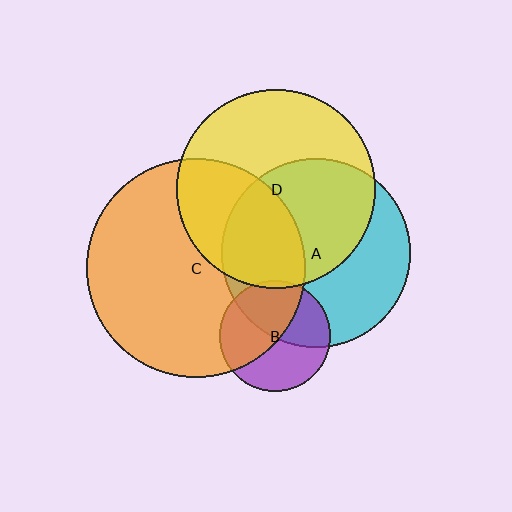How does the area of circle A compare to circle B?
Approximately 2.9 times.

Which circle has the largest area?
Circle C (orange).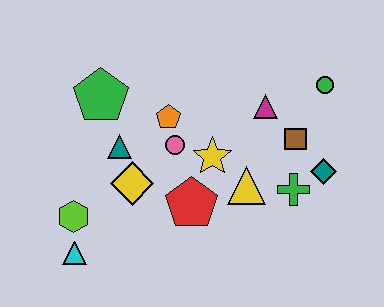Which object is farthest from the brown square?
The cyan triangle is farthest from the brown square.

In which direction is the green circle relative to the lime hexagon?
The green circle is to the right of the lime hexagon.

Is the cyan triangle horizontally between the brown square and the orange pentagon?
No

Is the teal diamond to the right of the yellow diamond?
Yes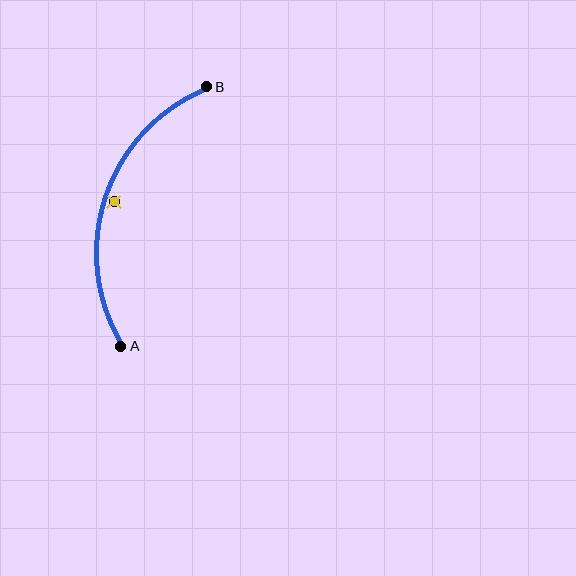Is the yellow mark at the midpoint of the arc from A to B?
No — the yellow mark does not lie on the arc at all. It sits slightly inside the curve.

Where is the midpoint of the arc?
The arc midpoint is the point on the curve farthest from the straight line joining A and B. It sits to the left of that line.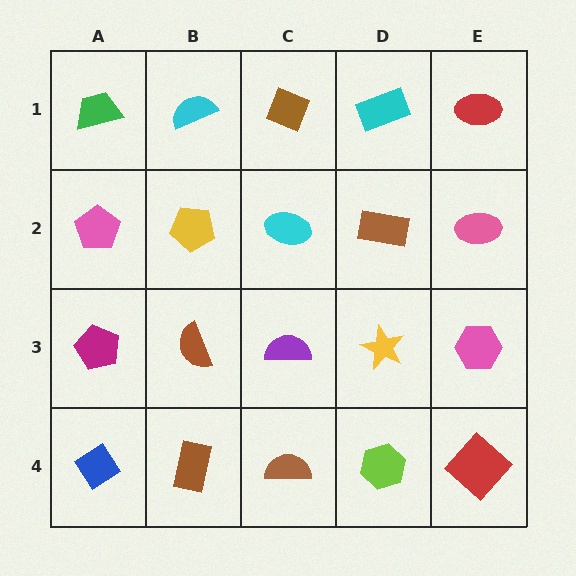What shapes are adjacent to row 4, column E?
A pink hexagon (row 3, column E), a lime hexagon (row 4, column D).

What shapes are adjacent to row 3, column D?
A brown rectangle (row 2, column D), a lime hexagon (row 4, column D), a purple semicircle (row 3, column C), a pink hexagon (row 3, column E).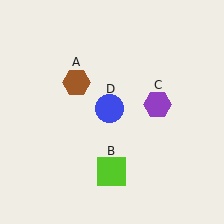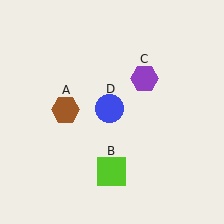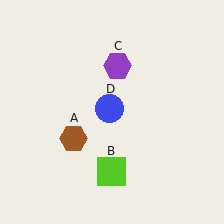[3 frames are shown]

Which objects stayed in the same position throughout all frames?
Lime square (object B) and blue circle (object D) remained stationary.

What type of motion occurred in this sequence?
The brown hexagon (object A), purple hexagon (object C) rotated counterclockwise around the center of the scene.